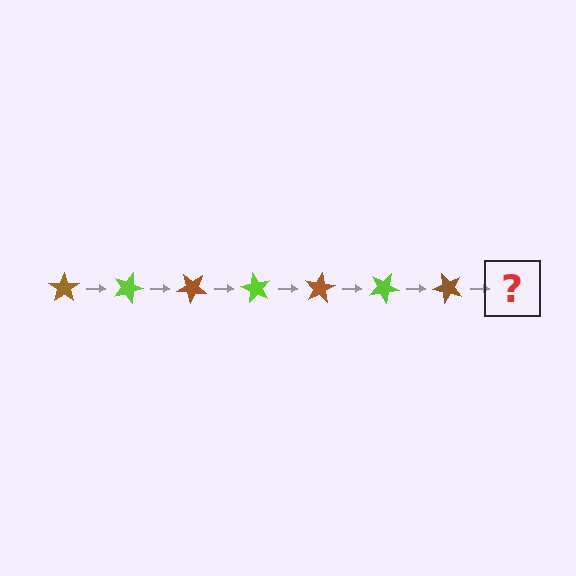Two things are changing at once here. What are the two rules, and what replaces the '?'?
The two rules are that it rotates 20 degrees each step and the color cycles through brown and lime. The '?' should be a lime star, rotated 140 degrees from the start.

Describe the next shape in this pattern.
It should be a lime star, rotated 140 degrees from the start.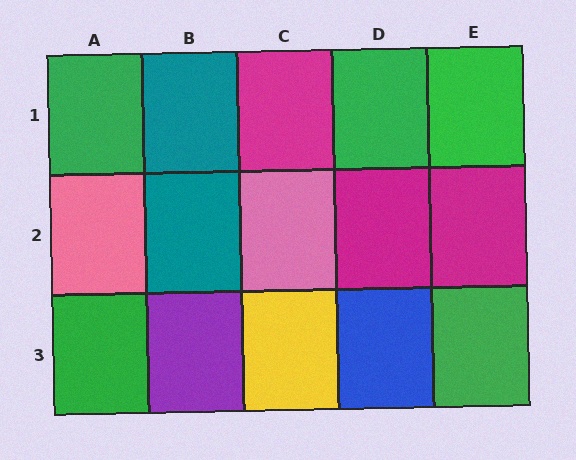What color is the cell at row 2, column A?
Pink.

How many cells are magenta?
3 cells are magenta.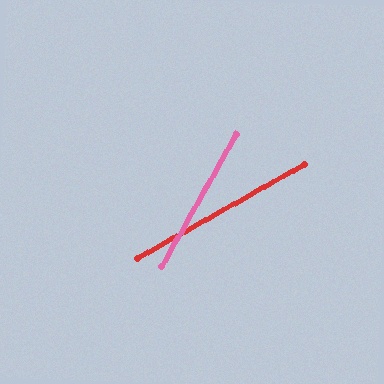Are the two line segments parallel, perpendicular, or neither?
Neither parallel nor perpendicular — they differ by about 32°.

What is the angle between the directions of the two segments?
Approximately 32 degrees.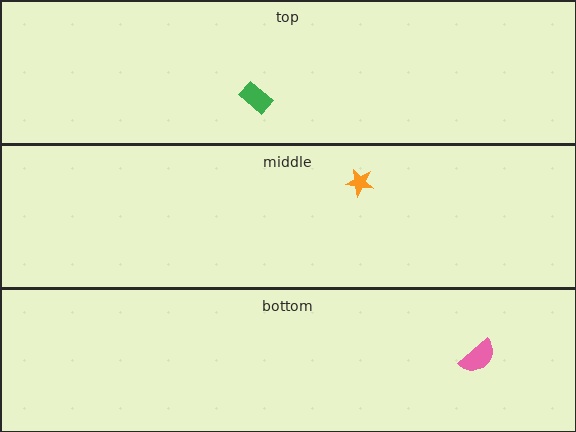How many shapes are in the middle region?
1.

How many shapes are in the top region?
1.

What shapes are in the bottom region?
The pink semicircle.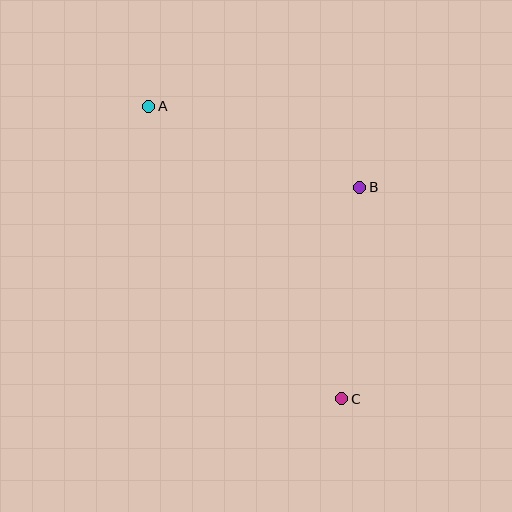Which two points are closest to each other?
Points B and C are closest to each other.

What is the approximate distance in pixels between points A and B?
The distance between A and B is approximately 226 pixels.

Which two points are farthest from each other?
Points A and C are farthest from each other.